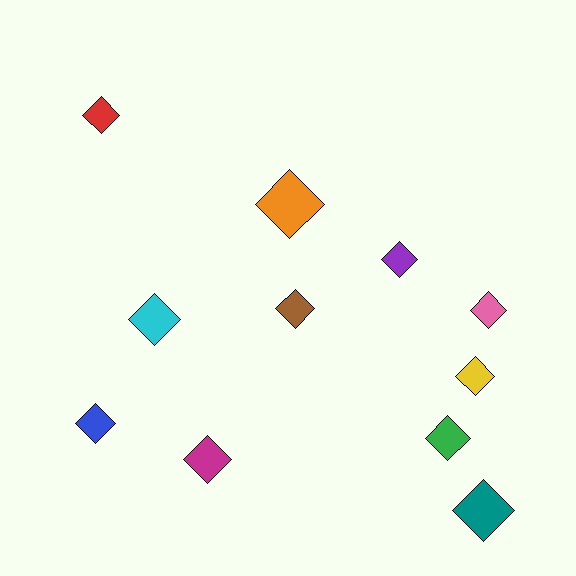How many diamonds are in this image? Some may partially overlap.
There are 11 diamonds.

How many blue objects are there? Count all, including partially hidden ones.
There is 1 blue object.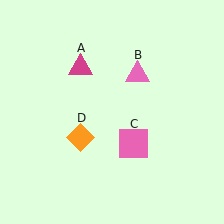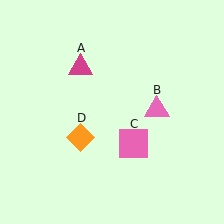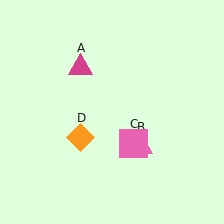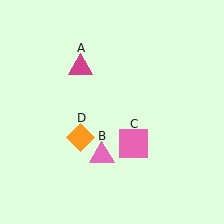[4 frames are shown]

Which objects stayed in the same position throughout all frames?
Magenta triangle (object A) and pink square (object C) and orange diamond (object D) remained stationary.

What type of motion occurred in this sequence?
The pink triangle (object B) rotated clockwise around the center of the scene.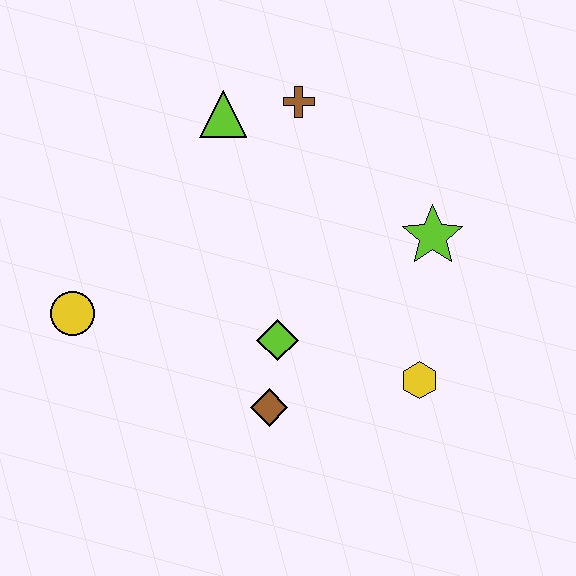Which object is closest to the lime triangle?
The brown cross is closest to the lime triangle.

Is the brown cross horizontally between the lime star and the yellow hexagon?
No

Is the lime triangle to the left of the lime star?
Yes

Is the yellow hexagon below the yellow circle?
Yes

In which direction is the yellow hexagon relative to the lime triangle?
The yellow hexagon is below the lime triangle.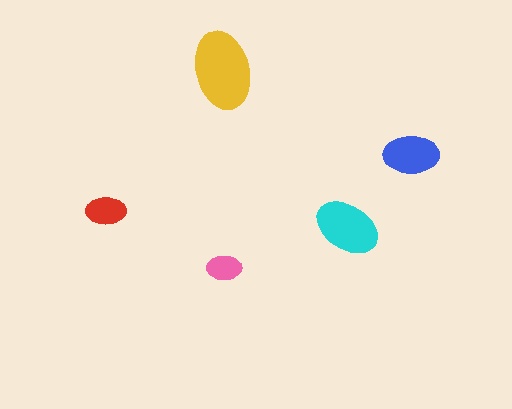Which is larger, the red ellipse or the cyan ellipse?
The cyan one.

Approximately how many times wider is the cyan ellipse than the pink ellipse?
About 2 times wider.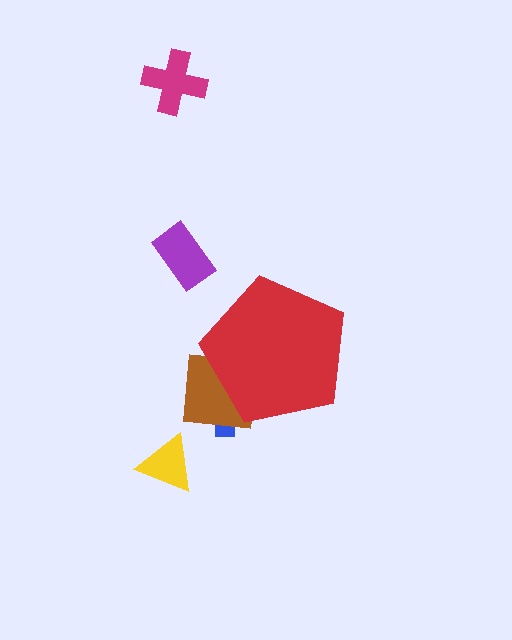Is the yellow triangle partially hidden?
No, the yellow triangle is fully visible.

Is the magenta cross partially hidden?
No, the magenta cross is fully visible.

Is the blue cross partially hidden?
Yes, the blue cross is partially hidden behind the red pentagon.